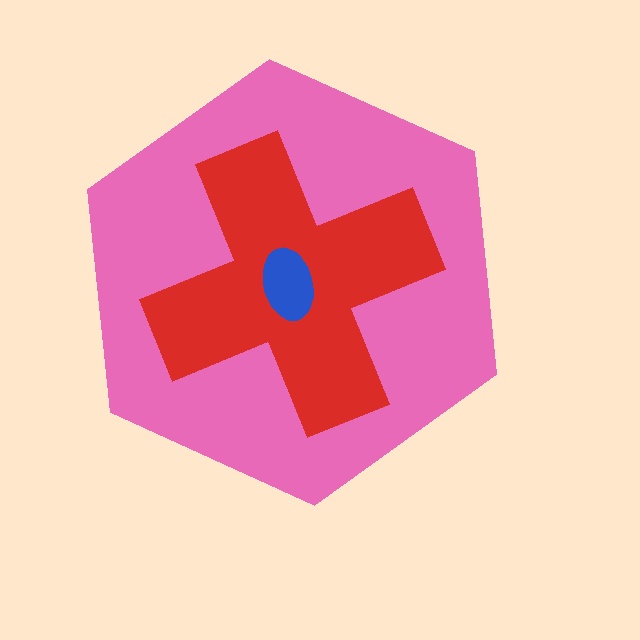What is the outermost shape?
The pink hexagon.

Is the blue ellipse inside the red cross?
Yes.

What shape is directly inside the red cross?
The blue ellipse.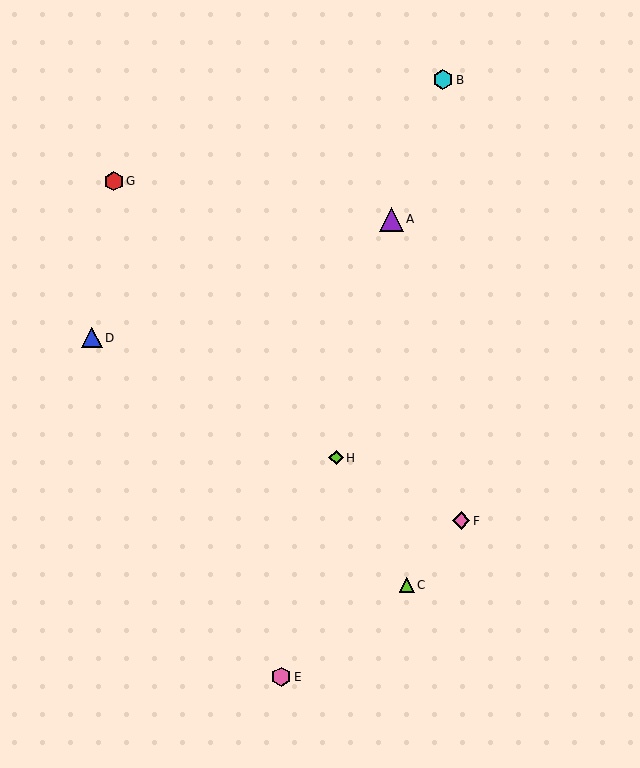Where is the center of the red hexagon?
The center of the red hexagon is at (114, 181).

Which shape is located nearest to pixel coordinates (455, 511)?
The pink diamond (labeled F) at (461, 521) is nearest to that location.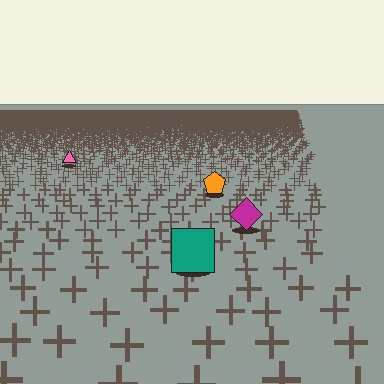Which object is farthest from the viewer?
The pink triangle is farthest from the viewer. It appears smaller and the ground texture around it is denser.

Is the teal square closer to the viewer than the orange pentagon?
Yes. The teal square is closer — you can tell from the texture gradient: the ground texture is coarser near it.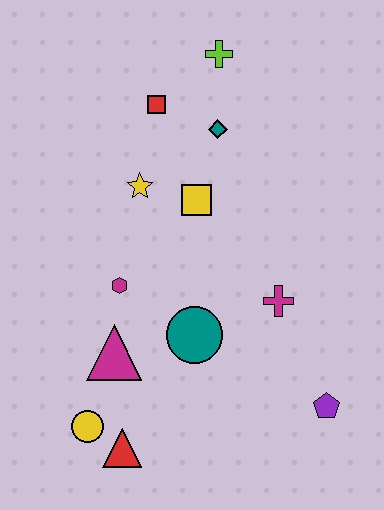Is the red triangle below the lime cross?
Yes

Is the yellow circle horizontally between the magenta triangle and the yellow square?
No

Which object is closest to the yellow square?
The yellow star is closest to the yellow square.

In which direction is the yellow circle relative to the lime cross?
The yellow circle is below the lime cross.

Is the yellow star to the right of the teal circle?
No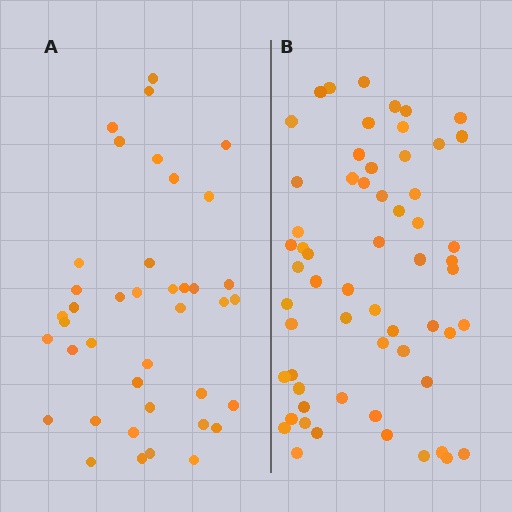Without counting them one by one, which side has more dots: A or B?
Region B (the right region) has more dots.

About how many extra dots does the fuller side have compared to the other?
Region B has approximately 20 more dots than region A.